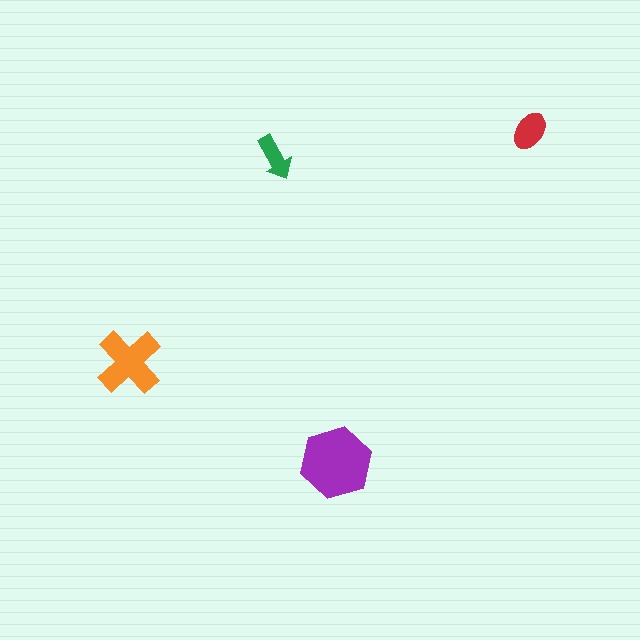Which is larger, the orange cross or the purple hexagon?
The purple hexagon.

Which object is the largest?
The purple hexagon.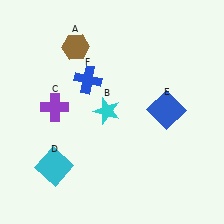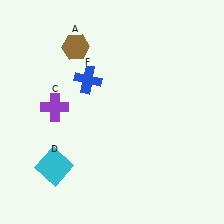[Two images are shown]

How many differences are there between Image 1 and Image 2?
There are 2 differences between the two images.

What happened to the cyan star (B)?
The cyan star (B) was removed in Image 2. It was in the top-left area of Image 1.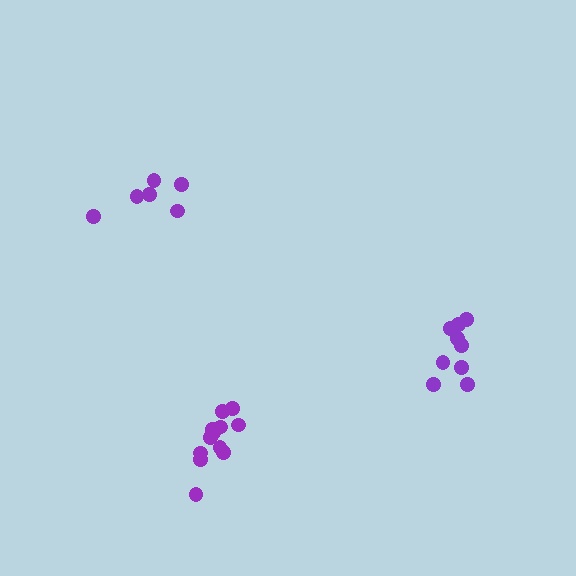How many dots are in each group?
Group 1: 9 dots, Group 2: 6 dots, Group 3: 12 dots (27 total).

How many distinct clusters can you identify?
There are 3 distinct clusters.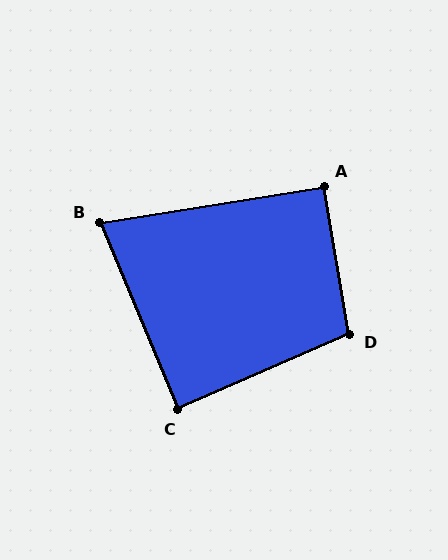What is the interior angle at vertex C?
Approximately 89 degrees (approximately right).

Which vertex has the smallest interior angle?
B, at approximately 76 degrees.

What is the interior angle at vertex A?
Approximately 91 degrees (approximately right).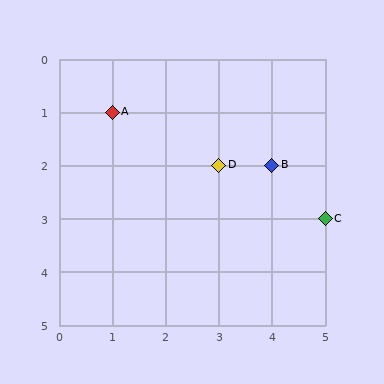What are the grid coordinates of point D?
Point D is at grid coordinates (3, 2).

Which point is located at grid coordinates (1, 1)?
Point A is at (1, 1).